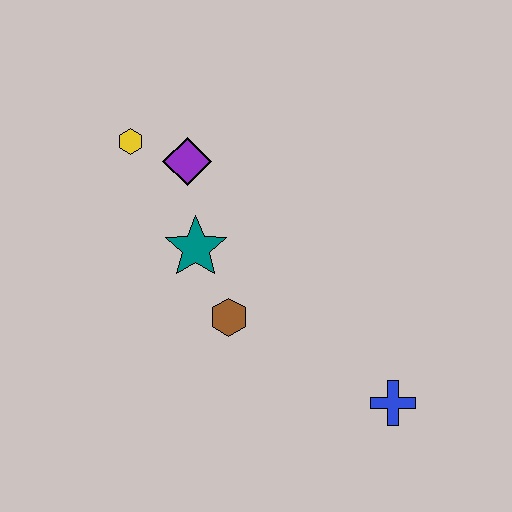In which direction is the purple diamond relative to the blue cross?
The purple diamond is above the blue cross.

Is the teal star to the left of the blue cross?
Yes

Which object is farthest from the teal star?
The blue cross is farthest from the teal star.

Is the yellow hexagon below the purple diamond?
No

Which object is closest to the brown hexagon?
The teal star is closest to the brown hexagon.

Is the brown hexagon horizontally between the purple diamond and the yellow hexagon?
No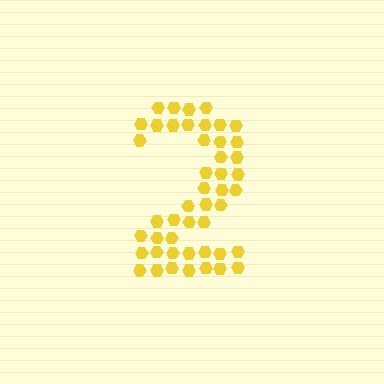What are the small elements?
The small elements are hexagons.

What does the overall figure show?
The overall figure shows the digit 2.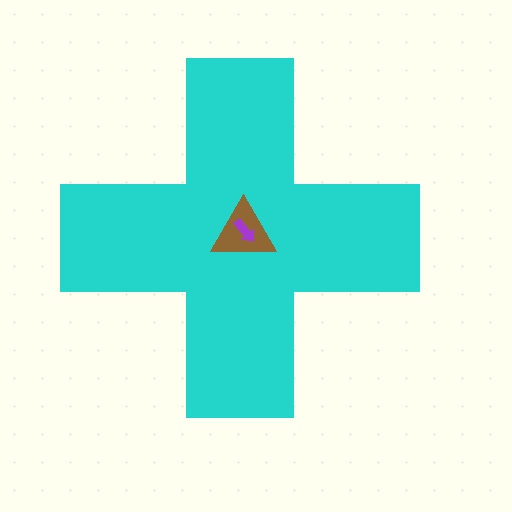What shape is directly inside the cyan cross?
The brown triangle.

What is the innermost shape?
The purple arrow.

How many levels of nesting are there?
3.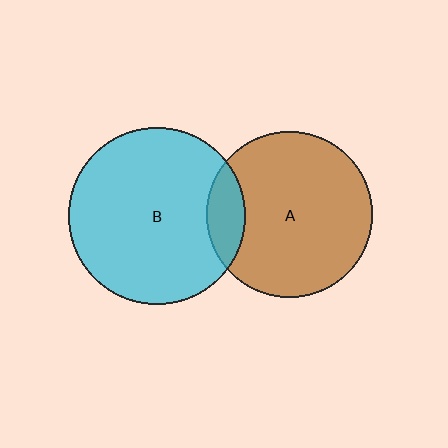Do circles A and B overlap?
Yes.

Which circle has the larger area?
Circle B (cyan).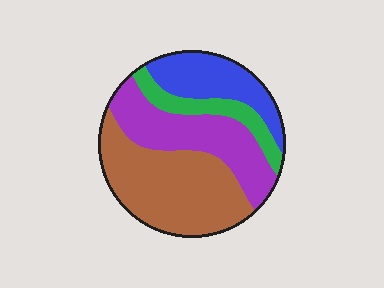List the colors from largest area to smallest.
From largest to smallest: brown, purple, blue, green.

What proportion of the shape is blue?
Blue covers 20% of the shape.